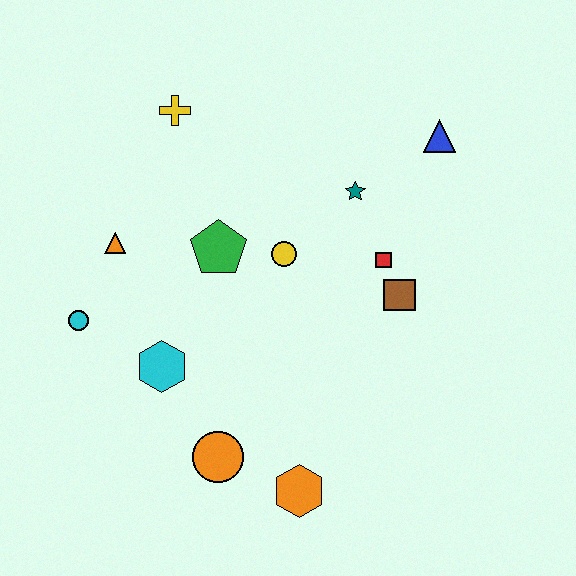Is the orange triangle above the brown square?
Yes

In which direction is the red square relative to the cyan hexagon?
The red square is to the right of the cyan hexagon.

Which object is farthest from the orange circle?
The blue triangle is farthest from the orange circle.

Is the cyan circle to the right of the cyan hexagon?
No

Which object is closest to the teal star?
The red square is closest to the teal star.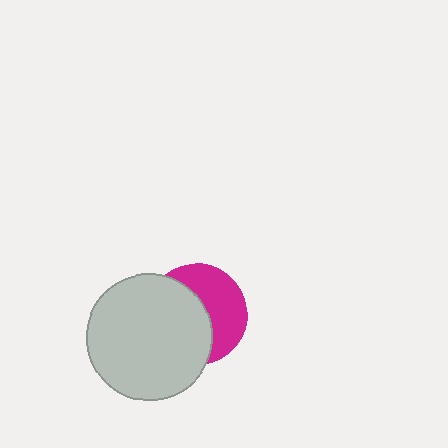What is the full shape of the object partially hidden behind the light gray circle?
The partially hidden object is a magenta circle.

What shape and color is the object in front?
The object in front is a light gray circle.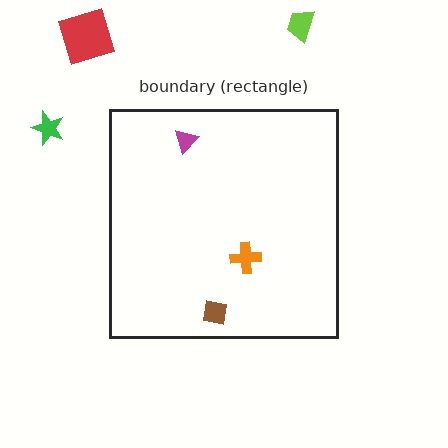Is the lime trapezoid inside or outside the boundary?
Outside.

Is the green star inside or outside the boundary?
Outside.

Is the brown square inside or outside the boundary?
Inside.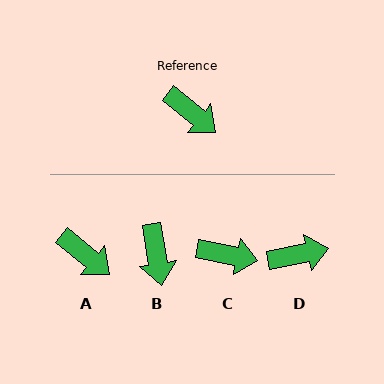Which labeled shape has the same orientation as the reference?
A.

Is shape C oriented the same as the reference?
No, it is off by about 28 degrees.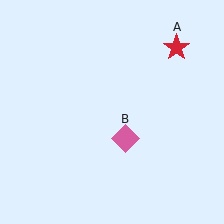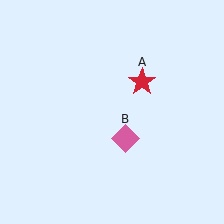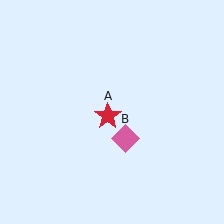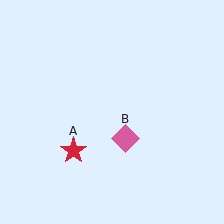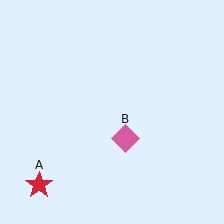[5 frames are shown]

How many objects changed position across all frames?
1 object changed position: red star (object A).